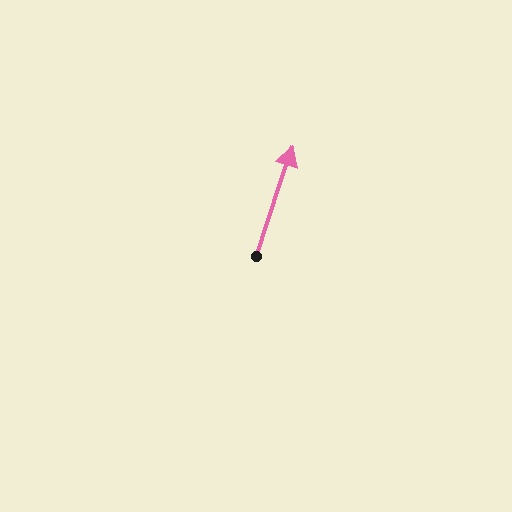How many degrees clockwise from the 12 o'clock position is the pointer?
Approximately 18 degrees.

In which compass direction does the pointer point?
North.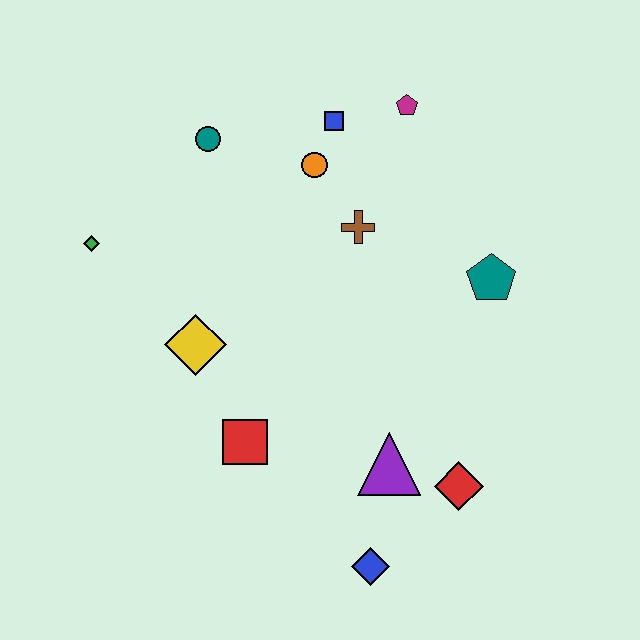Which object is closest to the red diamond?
The purple triangle is closest to the red diamond.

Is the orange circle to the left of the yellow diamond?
No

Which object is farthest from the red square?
The magenta pentagon is farthest from the red square.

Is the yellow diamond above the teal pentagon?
No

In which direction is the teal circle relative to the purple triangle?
The teal circle is above the purple triangle.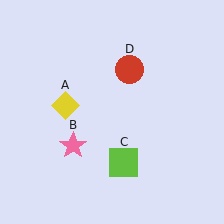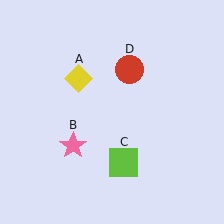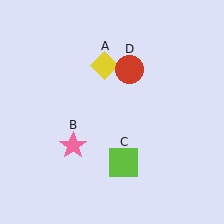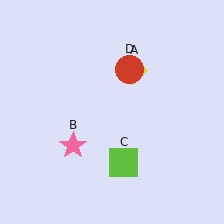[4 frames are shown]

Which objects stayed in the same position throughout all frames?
Pink star (object B) and lime square (object C) and red circle (object D) remained stationary.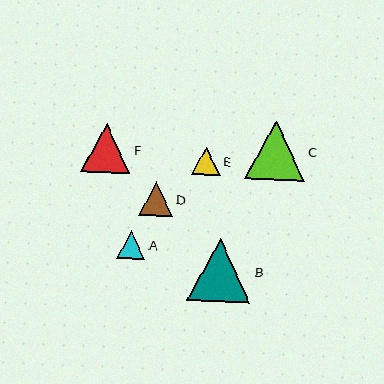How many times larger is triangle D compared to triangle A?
Triangle D is approximately 1.2 times the size of triangle A.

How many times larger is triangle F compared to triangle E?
Triangle F is approximately 1.7 times the size of triangle E.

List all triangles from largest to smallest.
From largest to smallest: B, C, F, D, E, A.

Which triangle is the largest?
Triangle B is the largest with a size of approximately 63 pixels.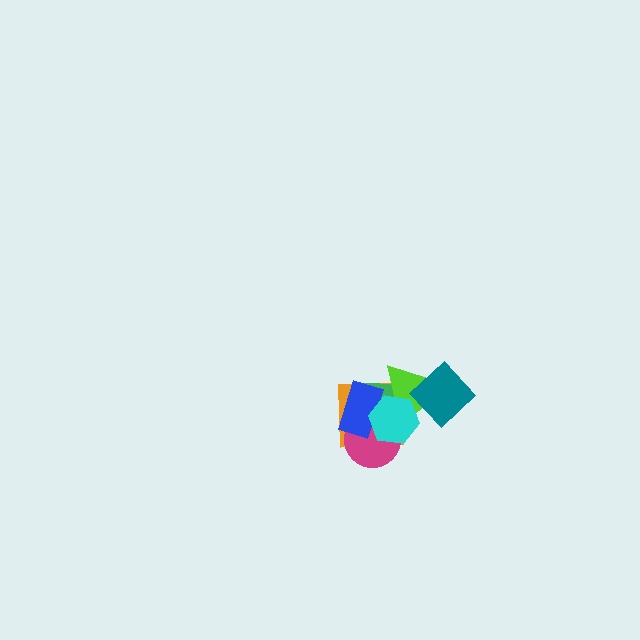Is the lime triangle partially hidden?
Yes, it is partially covered by another shape.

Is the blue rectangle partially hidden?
Yes, it is partially covered by another shape.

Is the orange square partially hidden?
Yes, it is partially covered by another shape.